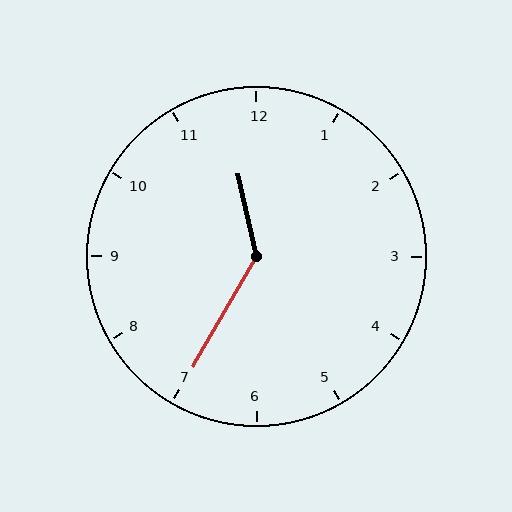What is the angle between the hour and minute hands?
Approximately 138 degrees.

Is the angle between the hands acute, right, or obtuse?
It is obtuse.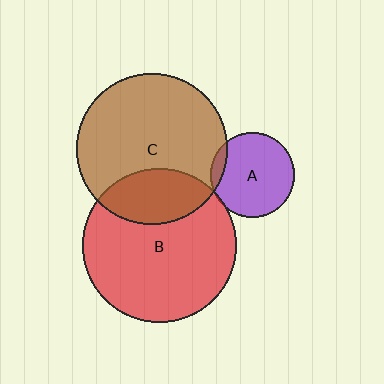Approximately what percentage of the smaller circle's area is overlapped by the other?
Approximately 25%.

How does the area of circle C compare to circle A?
Approximately 3.2 times.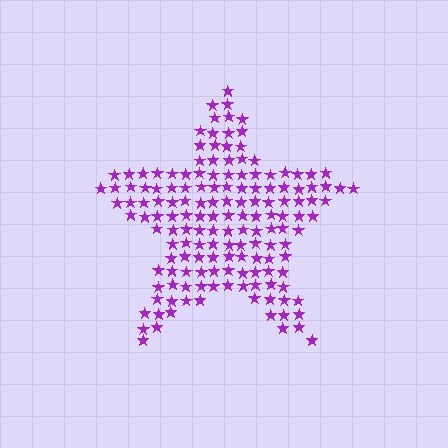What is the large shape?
The large shape is a star.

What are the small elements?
The small elements are stars.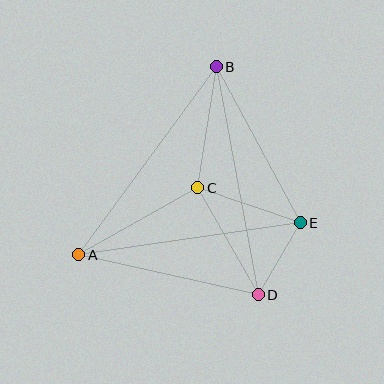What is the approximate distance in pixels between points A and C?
The distance between A and C is approximately 136 pixels.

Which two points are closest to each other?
Points D and E are closest to each other.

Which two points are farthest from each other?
Points A and B are farthest from each other.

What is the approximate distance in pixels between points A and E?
The distance between A and E is approximately 224 pixels.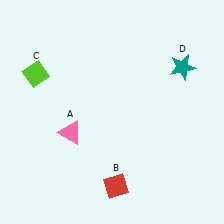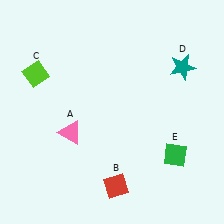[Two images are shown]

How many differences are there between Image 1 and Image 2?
There is 1 difference between the two images.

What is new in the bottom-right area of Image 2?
A green diamond (E) was added in the bottom-right area of Image 2.